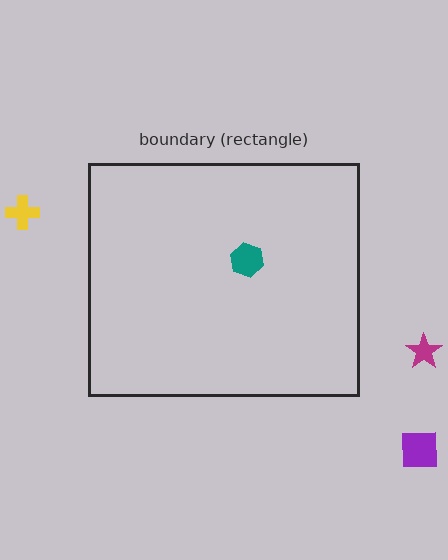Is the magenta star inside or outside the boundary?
Outside.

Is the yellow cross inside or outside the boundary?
Outside.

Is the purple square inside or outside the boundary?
Outside.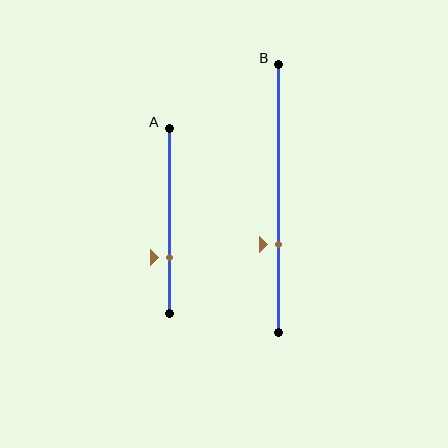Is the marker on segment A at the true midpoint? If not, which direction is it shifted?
No, the marker on segment A is shifted downward by about 20% of the segment length.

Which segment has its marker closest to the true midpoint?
Segment B has its marker closest to the true midpoint.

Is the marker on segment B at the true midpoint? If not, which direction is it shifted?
No, the marker on segment B is shifted downward by about 17% of the segment length.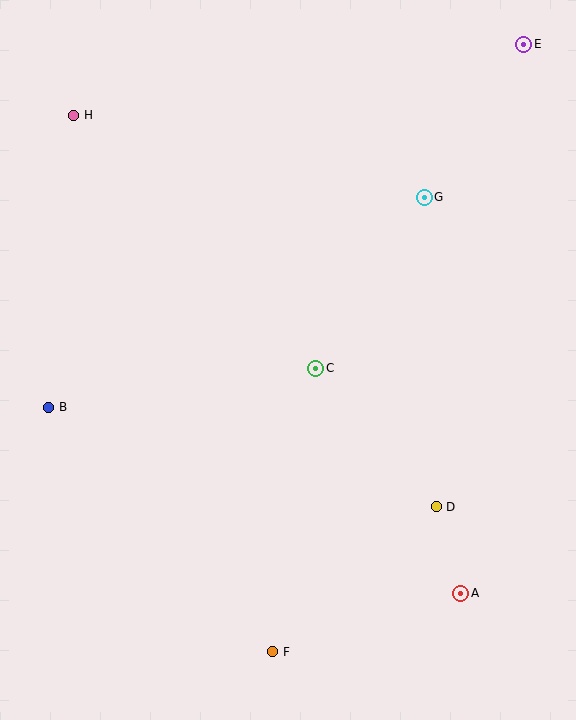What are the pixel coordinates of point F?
Point F is at (273, 652).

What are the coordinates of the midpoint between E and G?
The midpoint between E and G is at (474, 121).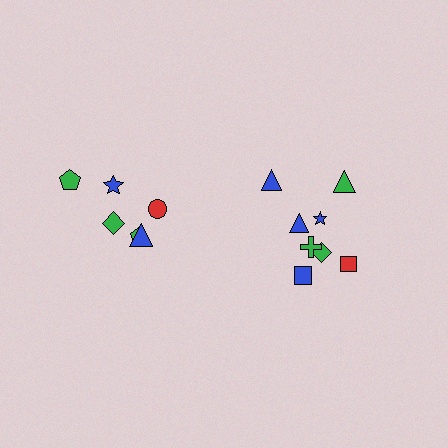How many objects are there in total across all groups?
There are 14 objects.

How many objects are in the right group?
There are 8 objects.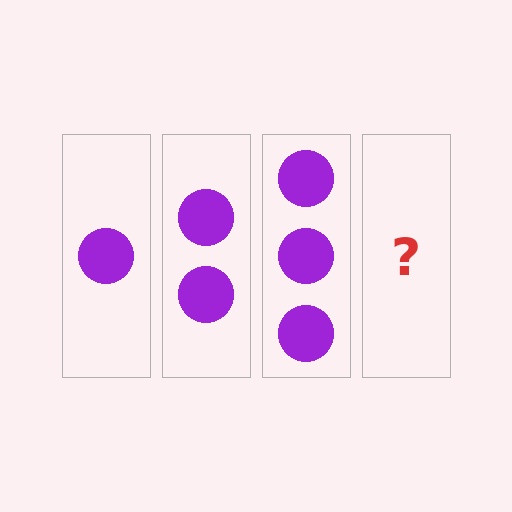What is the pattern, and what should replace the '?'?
The pattern is that each step adds one more circle. The '?' should be 4 circles.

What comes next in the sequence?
The next element should be 4 circles.